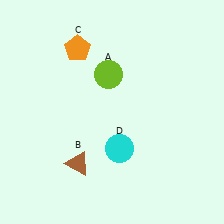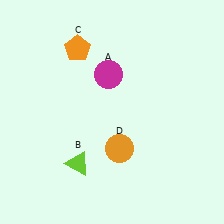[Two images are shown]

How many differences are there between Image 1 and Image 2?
There are 3 differences between the two images.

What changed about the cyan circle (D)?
In Image 1, D is cyan. In Image 2, it changed to orange.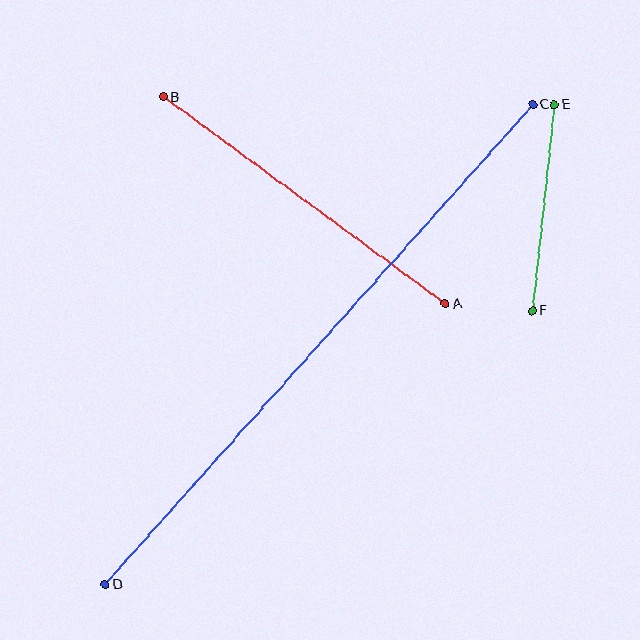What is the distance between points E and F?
The distance is approximately 207 pixels.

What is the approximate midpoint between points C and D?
The midpoint is at approximately (319, 344) pixels.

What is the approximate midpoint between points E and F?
The midpoint is at approximately (543, 208) pixels.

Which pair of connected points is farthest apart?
Points C and D are farthest apart.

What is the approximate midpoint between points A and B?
The midpoint is at approximately (304, 200) pixels.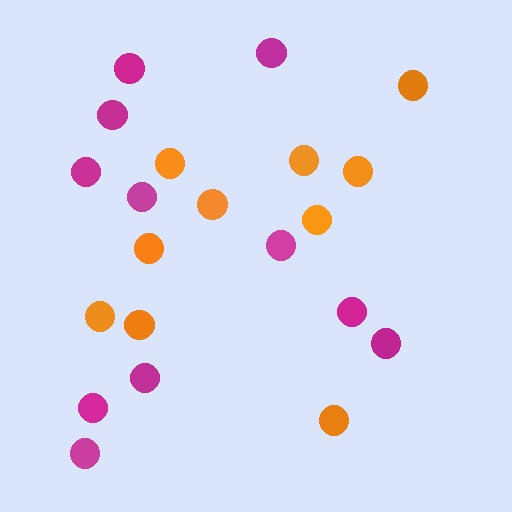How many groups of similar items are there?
There are 2 groups: one group of magenta circles (11) and one group of orange circles (10).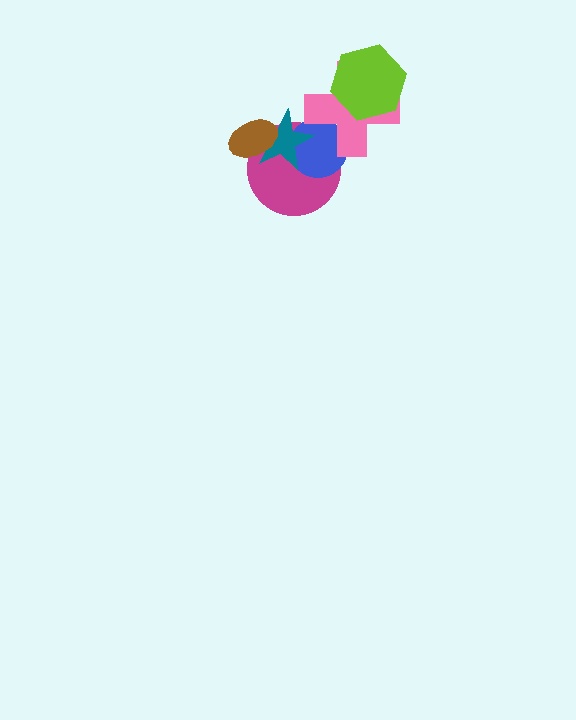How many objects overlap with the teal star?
3 objects overlap with the teal star.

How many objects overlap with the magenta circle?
4 objects overlap with the magenta circle.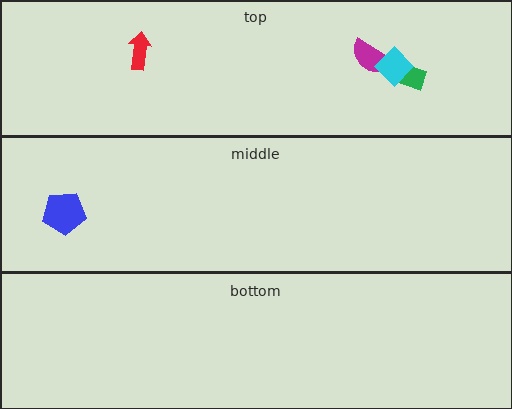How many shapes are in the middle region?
1.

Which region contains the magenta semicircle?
The top region.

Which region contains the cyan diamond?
The top region.